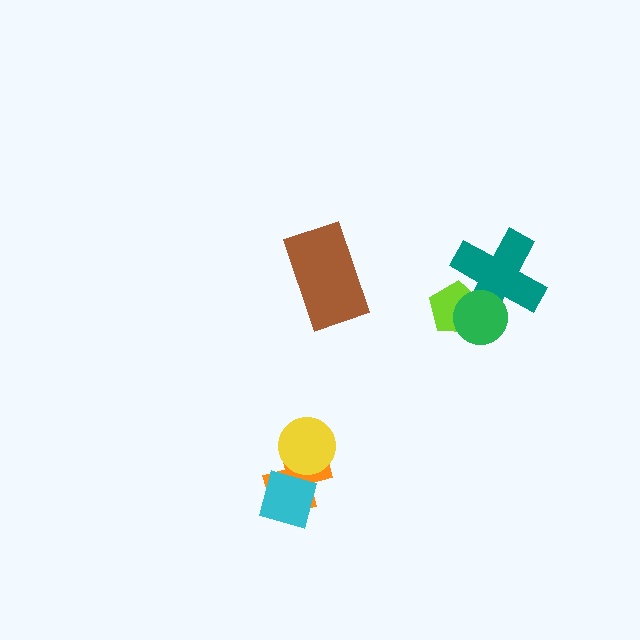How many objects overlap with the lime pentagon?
2 objects overlap with the lime pentagon.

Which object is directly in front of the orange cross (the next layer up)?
The cyan diamond is directly in front of the orange cross.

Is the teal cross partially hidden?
Yes, it is partially covered by another shape.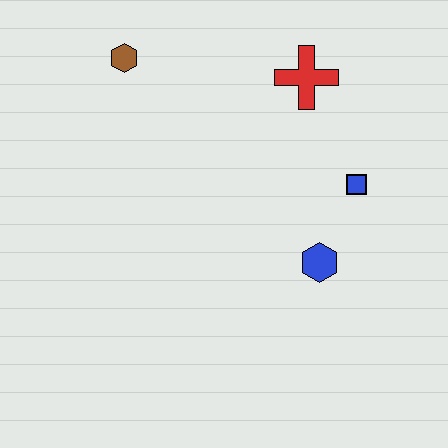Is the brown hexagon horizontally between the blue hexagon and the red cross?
No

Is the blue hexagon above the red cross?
No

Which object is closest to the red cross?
The blue square is closest to the red cross.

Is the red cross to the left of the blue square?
Yes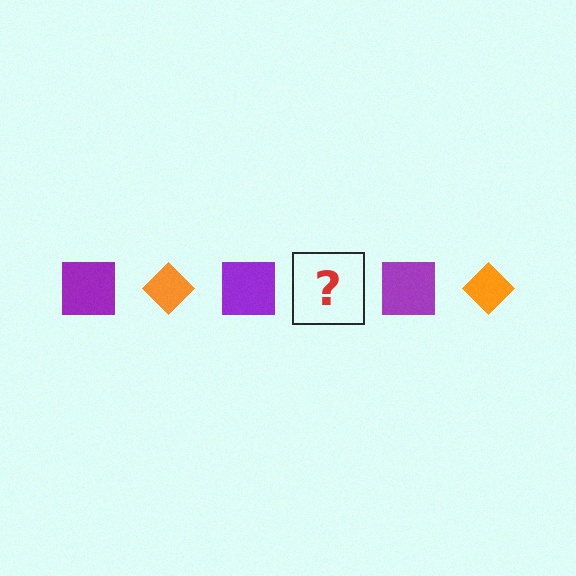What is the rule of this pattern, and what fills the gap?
The rule is that the pattern alternates between purple square and orange diamond. The gap should be filled with an orange diamond.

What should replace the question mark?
The question mark should be replaced with an orange diamond.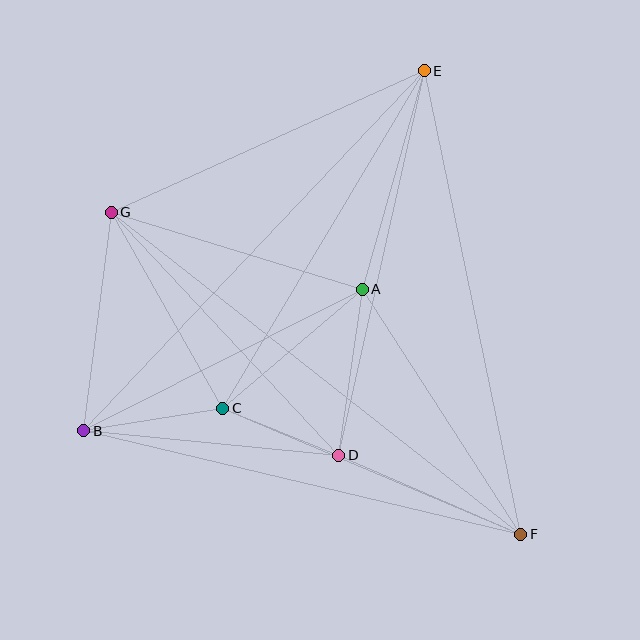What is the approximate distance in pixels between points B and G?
The distance between B and G is approximately 220 pixels.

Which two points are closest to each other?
Points C and D are closest to each other.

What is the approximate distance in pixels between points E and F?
The distance between E and F is approximately 473 pixels.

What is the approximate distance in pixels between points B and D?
The distance between B and D is approximately 256 pixels.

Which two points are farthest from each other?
Points F and G are farthest from each other.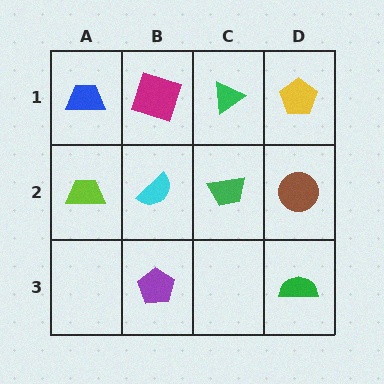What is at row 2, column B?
A cyan semicircle.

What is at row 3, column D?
A green semicircle.